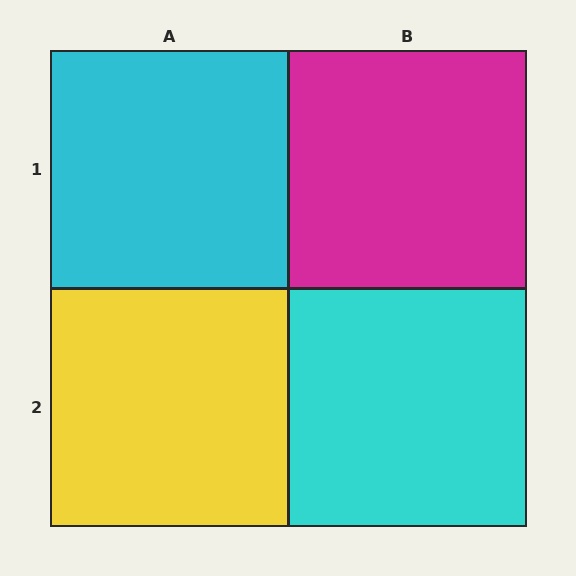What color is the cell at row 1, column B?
Magenta.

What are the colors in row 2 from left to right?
Yellow, cyan.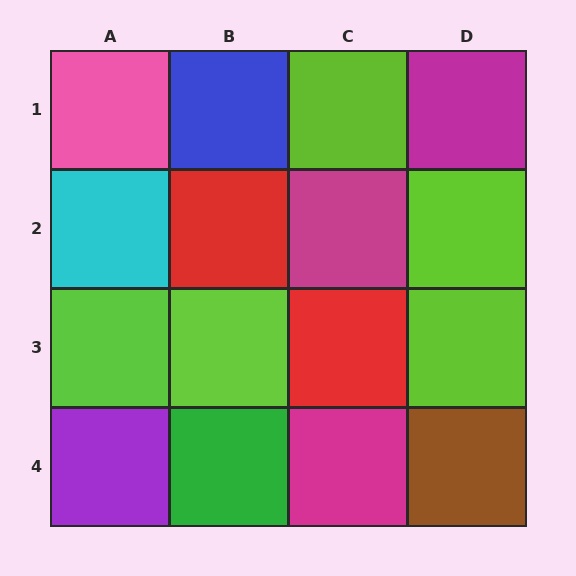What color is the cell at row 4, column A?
Purple.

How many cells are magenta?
3 cells are magenta.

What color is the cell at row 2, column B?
Red.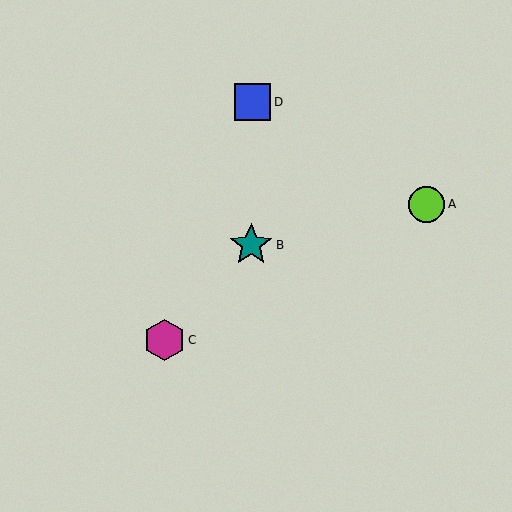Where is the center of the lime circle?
The center of the lime circle is at (427, 204).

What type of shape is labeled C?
Shape C is a magenta hexagon.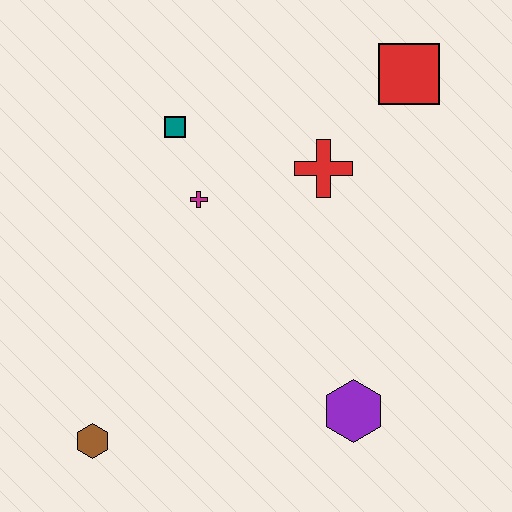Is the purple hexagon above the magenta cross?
No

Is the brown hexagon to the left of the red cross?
Yes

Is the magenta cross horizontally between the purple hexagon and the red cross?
No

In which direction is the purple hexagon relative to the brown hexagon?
The purple hexagon is to the right of the brown hexagon.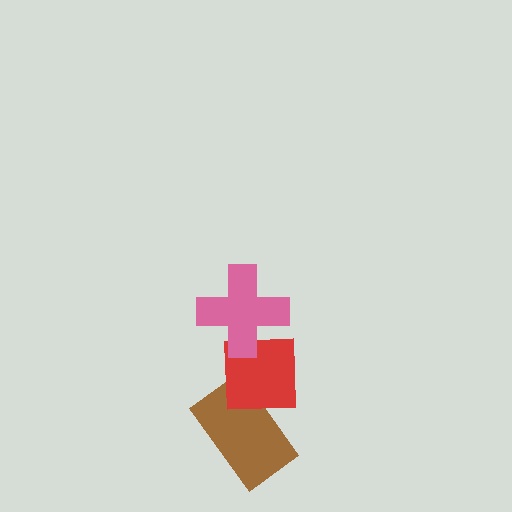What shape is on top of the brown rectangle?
The red square is on top of the brown rectangle.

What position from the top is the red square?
The red square is 2nd from the top.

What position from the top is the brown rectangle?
The brown rectangle is 3rd from the top.